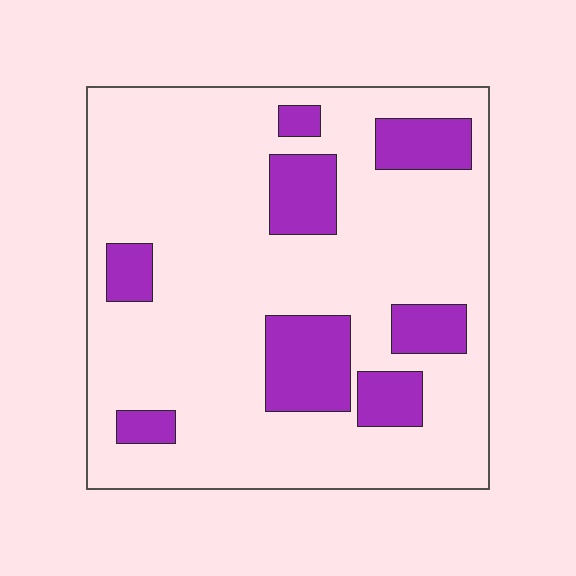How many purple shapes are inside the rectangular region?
8.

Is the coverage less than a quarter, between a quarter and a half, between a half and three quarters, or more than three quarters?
Less than a quarter.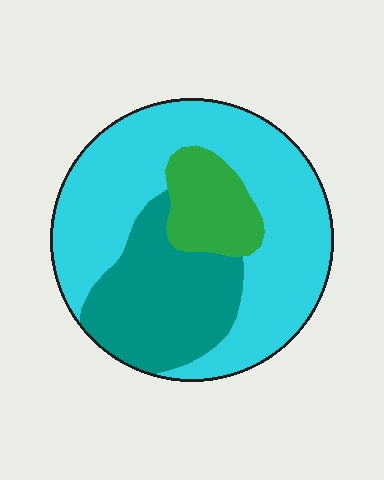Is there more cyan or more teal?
Cyan.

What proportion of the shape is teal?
Teal takes up about one quarter (1/4) of the shape.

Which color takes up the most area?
Cyan, at roughly 60%.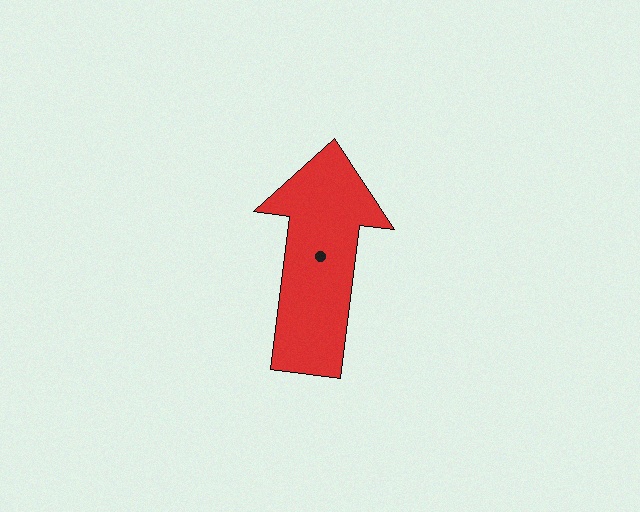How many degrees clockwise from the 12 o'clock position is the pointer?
Approximately 7 degrees.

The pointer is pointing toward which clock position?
Roughly 12 o'clock.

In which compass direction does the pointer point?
North.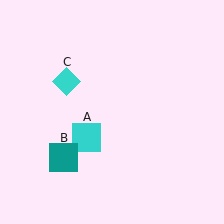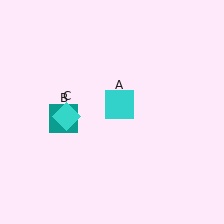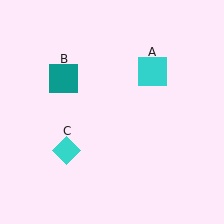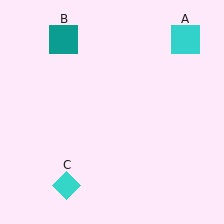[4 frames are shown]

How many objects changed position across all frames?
3 objects changed position: cyan square (object A), teal square (object B), cyan diamond (object C).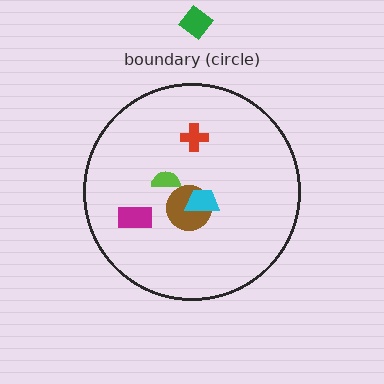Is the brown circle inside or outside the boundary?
Inside.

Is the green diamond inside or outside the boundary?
Outside.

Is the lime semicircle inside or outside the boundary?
Inside.